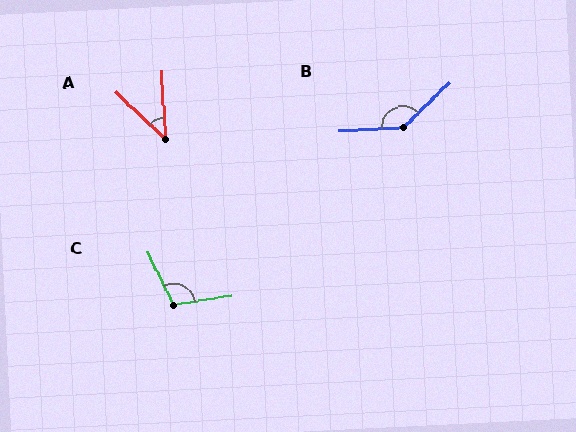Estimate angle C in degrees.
Approximately 107 degrees.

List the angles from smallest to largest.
A (43°), C (107°), B (139°).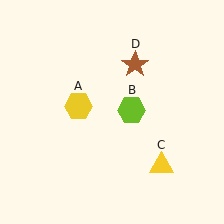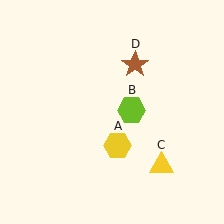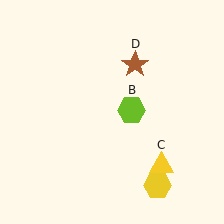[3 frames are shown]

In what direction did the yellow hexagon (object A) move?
The yellow hexagon (object A) moved down and to the right.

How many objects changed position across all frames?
1 object changed position: yellow hexagon (object A).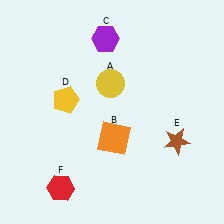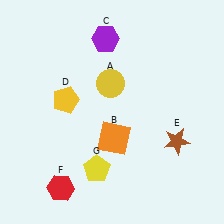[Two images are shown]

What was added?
A yellow pentagon (G) was added in Image 2.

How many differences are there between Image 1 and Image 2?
There is 1 difference between the two images.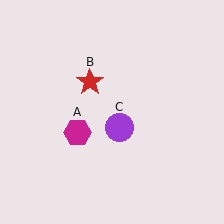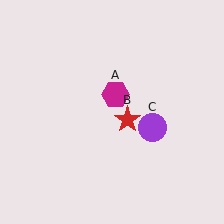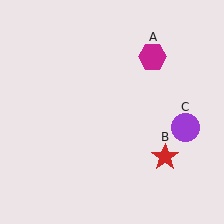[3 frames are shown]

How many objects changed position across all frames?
3 objects changed position: magenta hexagon (object A), red star (object B), purple circle (object C).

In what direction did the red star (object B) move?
The red star (object B) moved down and to the right.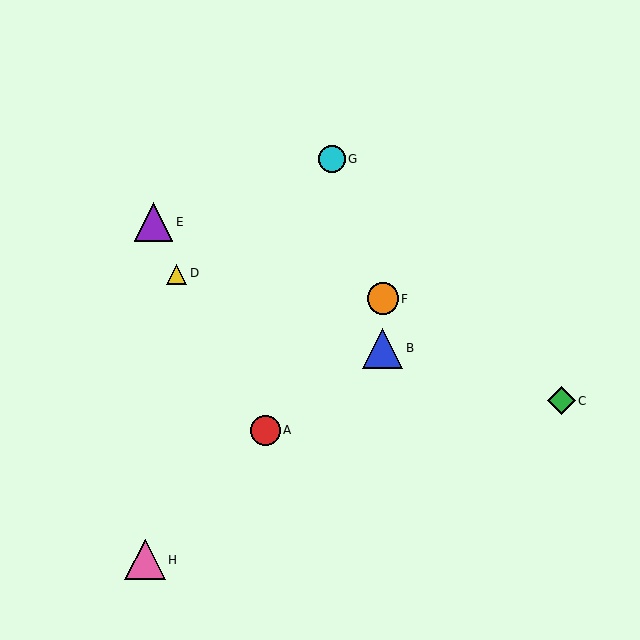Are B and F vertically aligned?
Yes, both are at x≈383.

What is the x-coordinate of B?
Object B is at x≈383.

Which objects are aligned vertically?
Objects B, F are aligned vertically.